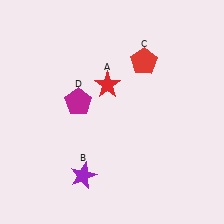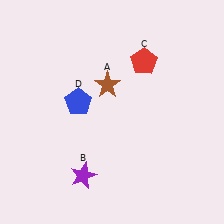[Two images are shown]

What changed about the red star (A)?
In Image 1, A is red. In Image 2, it changed to brown.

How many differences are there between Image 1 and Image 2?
There are 2 differences between the two images.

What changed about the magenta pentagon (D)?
In Image 1, D is magenta. In Image 2, it changed to blue.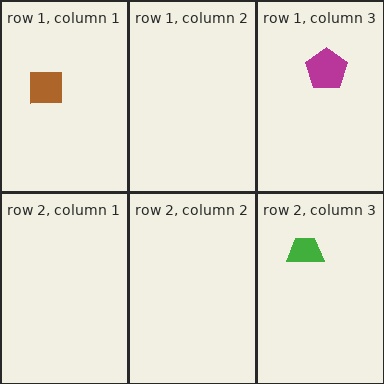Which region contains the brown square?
The row 1, column 1 region.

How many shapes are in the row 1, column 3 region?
1.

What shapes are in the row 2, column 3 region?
The green trapezoid.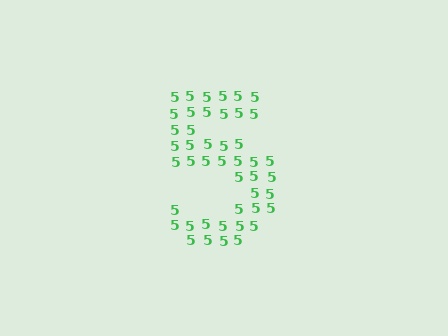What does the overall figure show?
The overall figure shows the digit 5.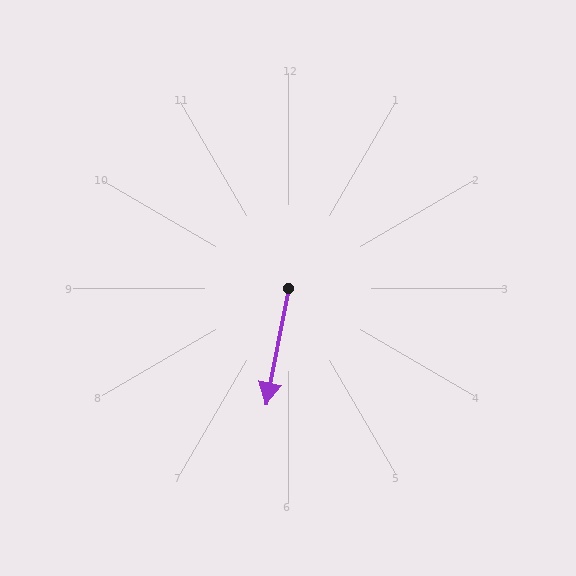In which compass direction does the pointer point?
South.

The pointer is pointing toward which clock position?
Roughly 6 o'clock.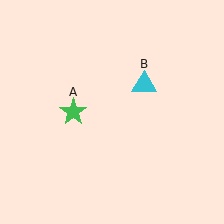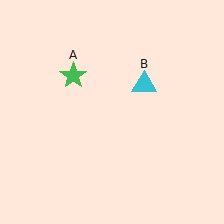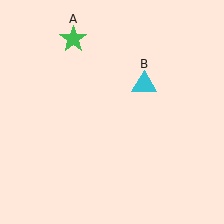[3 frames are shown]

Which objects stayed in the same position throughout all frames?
Cyan triangle (object B) remained stationary.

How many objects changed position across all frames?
1 object changed position: green star (object A).